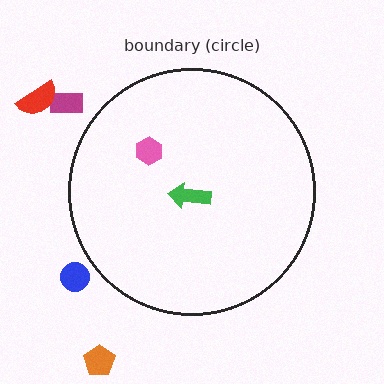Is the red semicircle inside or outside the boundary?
Outside.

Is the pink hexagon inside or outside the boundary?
Inside.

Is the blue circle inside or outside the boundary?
Outside.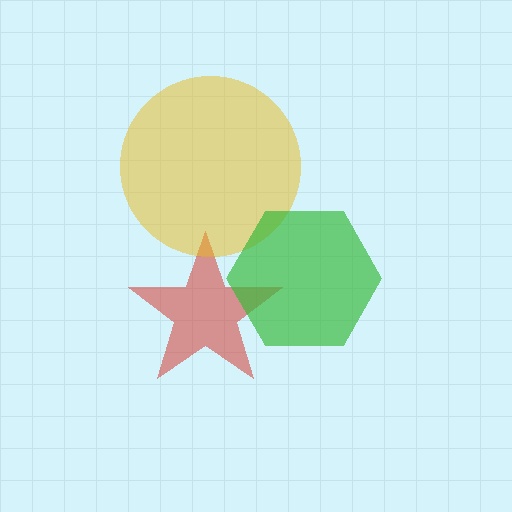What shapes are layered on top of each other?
The layered shapes are: a red star, a yellow circle, a green hexagon.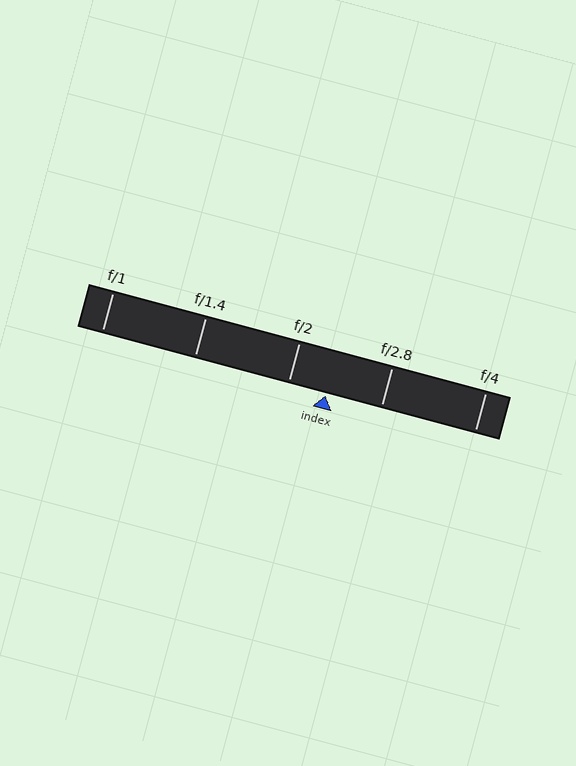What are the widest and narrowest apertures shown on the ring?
The widest aperture shown is f/1 and the narrowest is f/4.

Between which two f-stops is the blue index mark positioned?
The index mark is between f/2 and f/2.8.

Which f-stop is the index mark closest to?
The index mark is closest to f/2.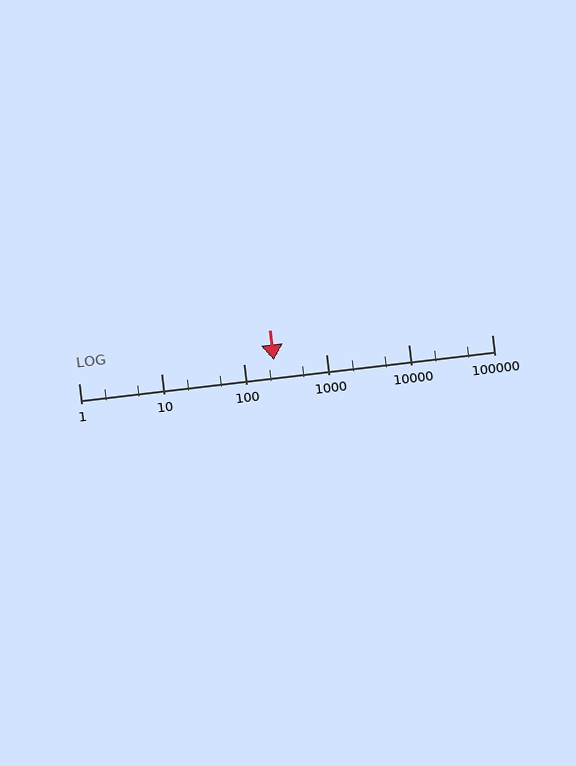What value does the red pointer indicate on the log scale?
The pointer indicates approximately 230.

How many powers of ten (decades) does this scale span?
The scale spans 5 decades, from 1 to 100000.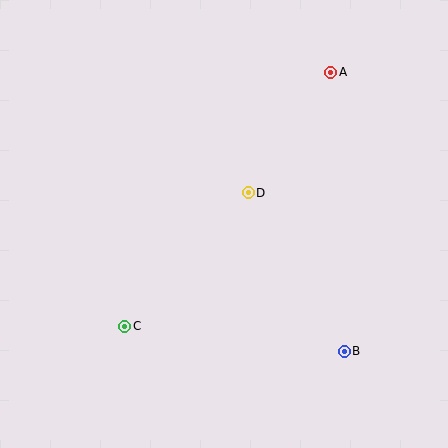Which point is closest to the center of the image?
Point D at (248, 193) is closest to the center.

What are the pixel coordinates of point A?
Point A is at (331, 72).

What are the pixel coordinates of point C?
Point C is at (125, 326).